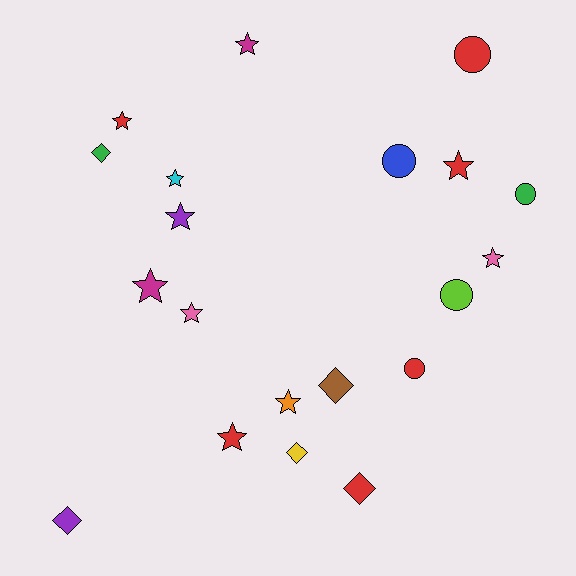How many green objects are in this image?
There are 2 green objects.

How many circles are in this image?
There are 5 circles.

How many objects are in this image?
There are 20 objects.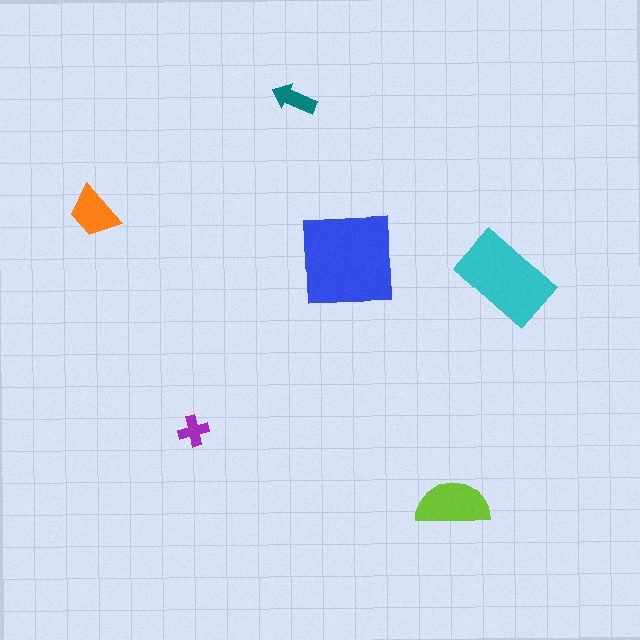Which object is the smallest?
The purple cross.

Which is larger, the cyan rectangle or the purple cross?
The cyan rectangle.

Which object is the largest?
The blue square.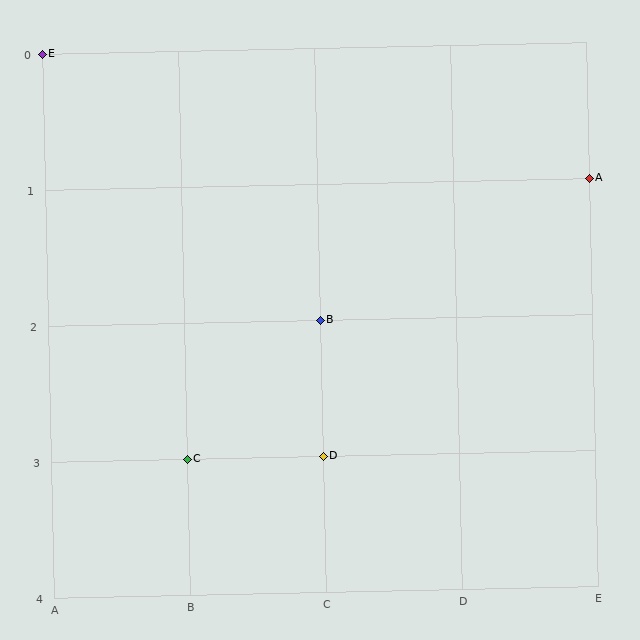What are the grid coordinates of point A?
Point A is at grid coordinates (E, 1).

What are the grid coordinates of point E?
Point E is at grid coordinates (A, 0).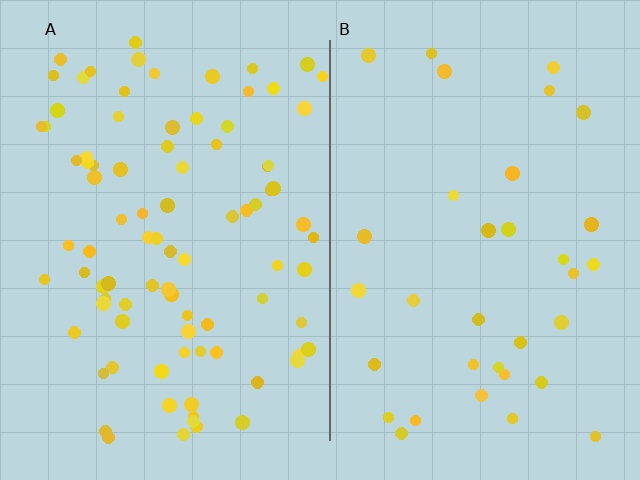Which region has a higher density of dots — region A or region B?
A (the left).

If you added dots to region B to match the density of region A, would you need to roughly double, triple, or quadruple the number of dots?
Approximately triple.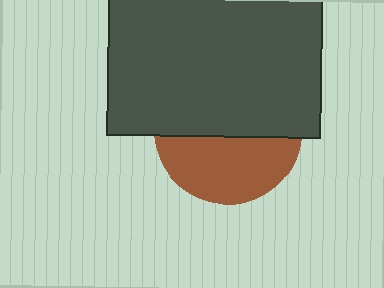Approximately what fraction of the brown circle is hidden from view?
Roughly 57% of the brown circle is hidden behind the dark gray rectangle.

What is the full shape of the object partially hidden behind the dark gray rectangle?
The partially hidden object is a brown circle.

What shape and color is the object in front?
The object in front is a dark gray rectangle.